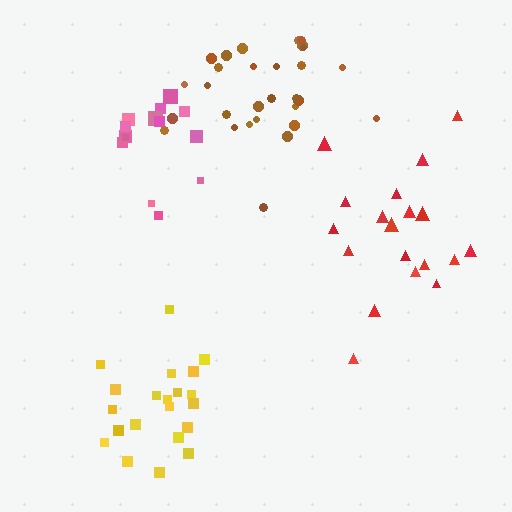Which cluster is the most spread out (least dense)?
Red.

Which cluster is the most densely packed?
Pink.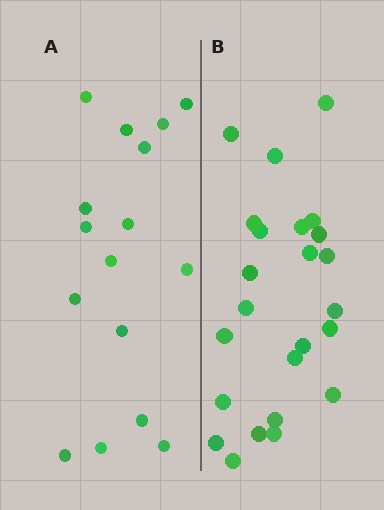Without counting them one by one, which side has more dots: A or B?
Region B (the right region) has more dots.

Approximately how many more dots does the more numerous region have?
Region B has roughly 8 or so more dots than region A.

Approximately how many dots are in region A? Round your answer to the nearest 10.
About 20 dots. (The exact count is 16, which rounds to 20.)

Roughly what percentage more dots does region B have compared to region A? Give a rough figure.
About 50% more.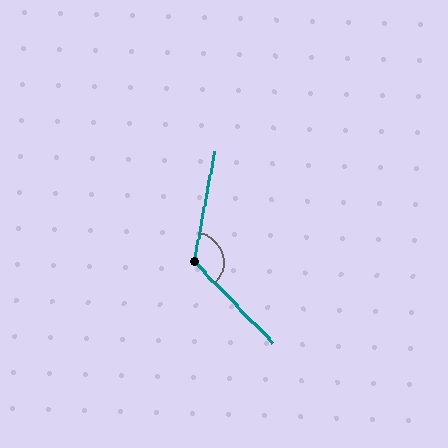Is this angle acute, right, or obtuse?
It is obtuse.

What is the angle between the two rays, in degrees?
Approximately 126 degrees.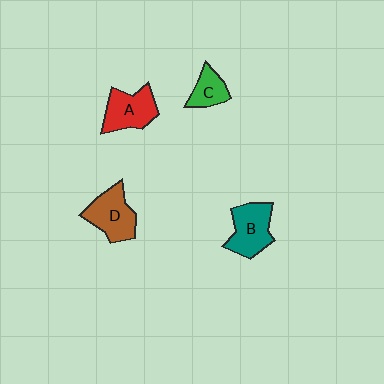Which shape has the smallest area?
Shape C (green).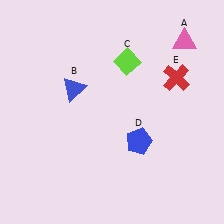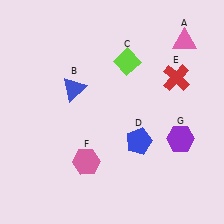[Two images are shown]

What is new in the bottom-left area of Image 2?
A pink hexagon (F) was added in the bottom-left area of Image 2.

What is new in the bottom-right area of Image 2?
A purple hexagon (G) was added in the bottom-right area of Image 2.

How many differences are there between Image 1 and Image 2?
There are 2 differences between the two images.